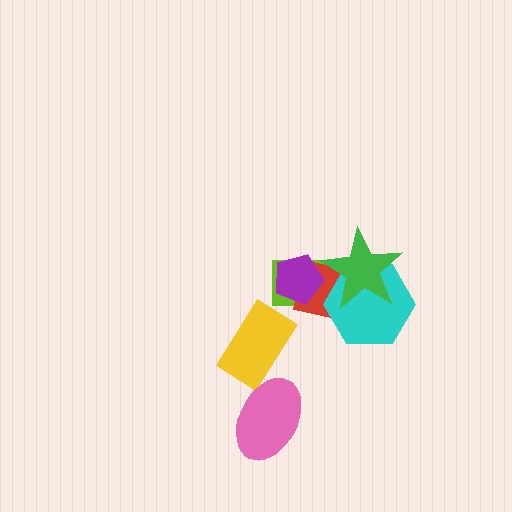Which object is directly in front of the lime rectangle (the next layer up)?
The red square is directly in front of the lime rectangle.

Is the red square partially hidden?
Yes, it is partially covered by another shape.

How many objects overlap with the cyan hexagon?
3 objects overlap with the cyan hexagon.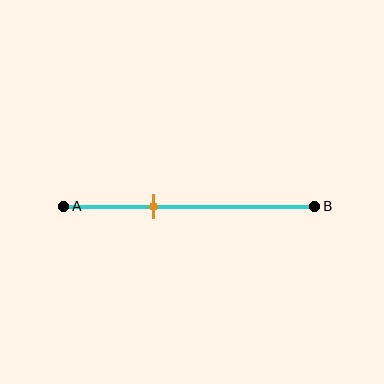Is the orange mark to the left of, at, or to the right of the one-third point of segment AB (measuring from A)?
The orange mark is approximately at the one-third point of segment AB.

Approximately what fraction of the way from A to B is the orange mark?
The orange mark is approximately 35% of the way from A to B.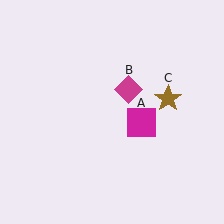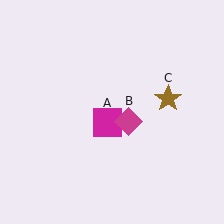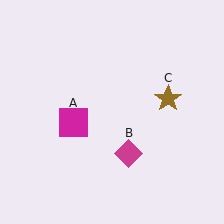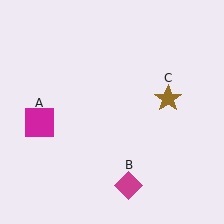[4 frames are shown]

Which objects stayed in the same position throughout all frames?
Brown star (object C) remained stationary.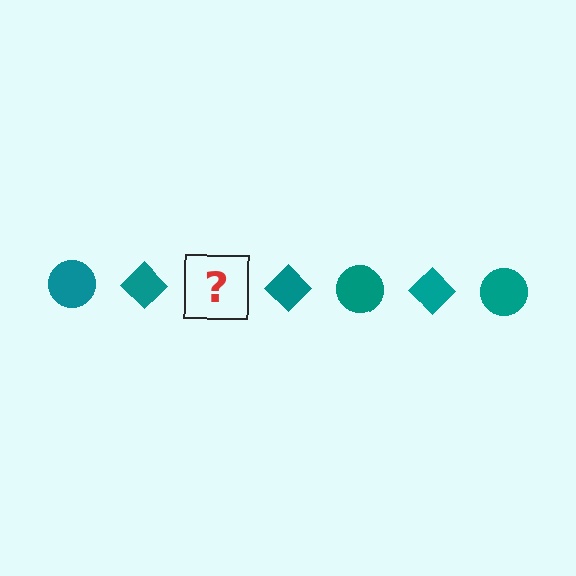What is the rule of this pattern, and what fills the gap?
The rule is that the pattern cycles through circle, diamond shapes in teal. The gap should be filled with a teal circle.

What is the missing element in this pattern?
The missing element is a teal circle.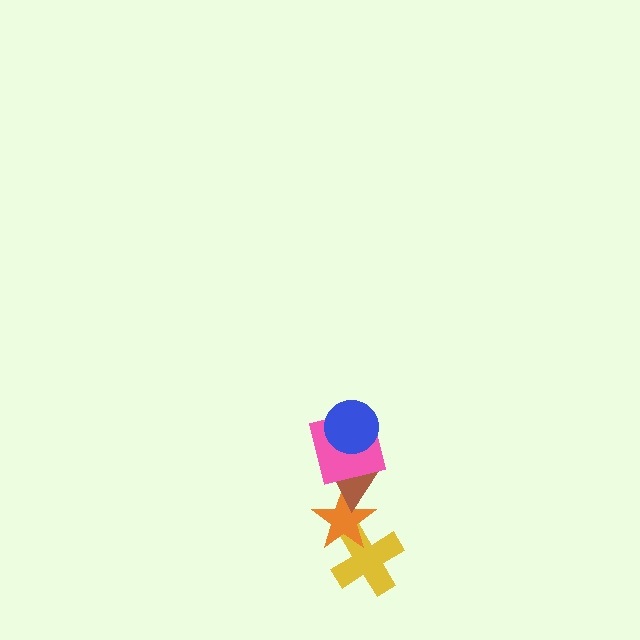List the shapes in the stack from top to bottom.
From top to bottom: the blue circle, the pink square, the brown triangle, the orange star, the yellow cross.